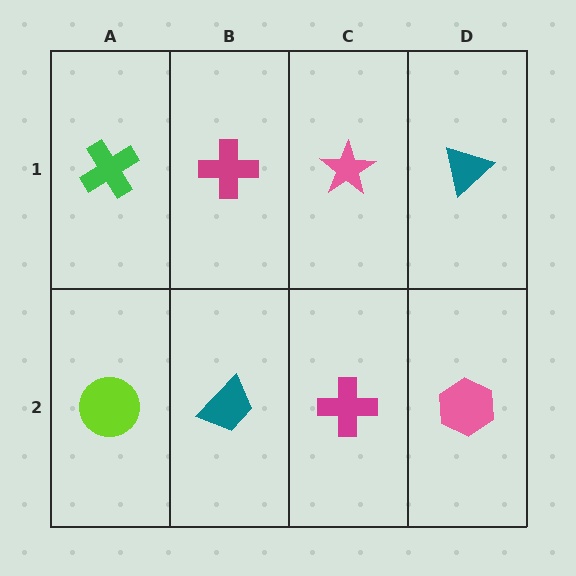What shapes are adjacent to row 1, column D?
A pink hexagon (row 2, column D), a pink star (row 1, column C).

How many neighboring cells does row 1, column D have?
2.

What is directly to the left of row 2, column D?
A magenta cross.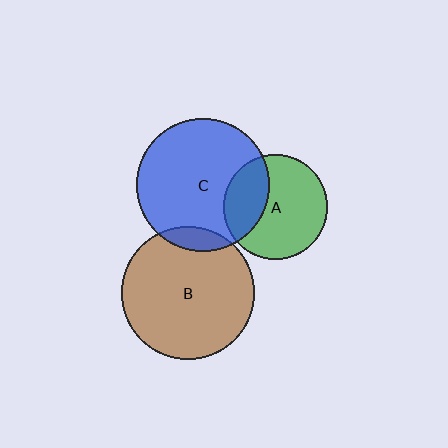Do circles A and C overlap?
Yes.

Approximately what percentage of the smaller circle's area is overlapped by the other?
Approximately 30%.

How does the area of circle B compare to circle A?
Approximately 1.6 times.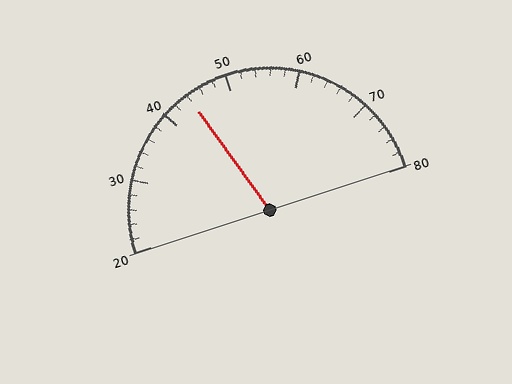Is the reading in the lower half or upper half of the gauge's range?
The reading is in the lower half of the range (20 to 80).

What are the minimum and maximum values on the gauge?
The gauge ranges from 20 to 80.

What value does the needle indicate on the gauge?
The needle indicates approximately 44.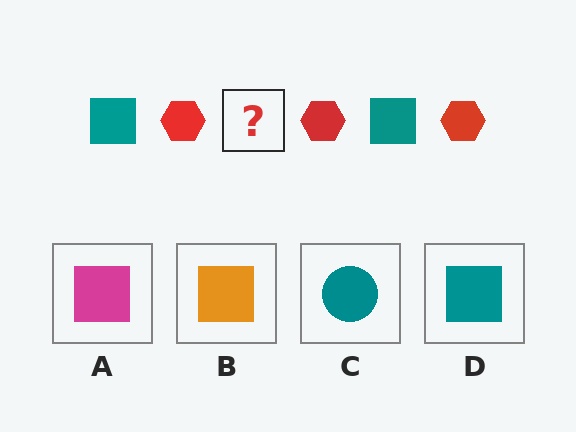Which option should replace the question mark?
Option D.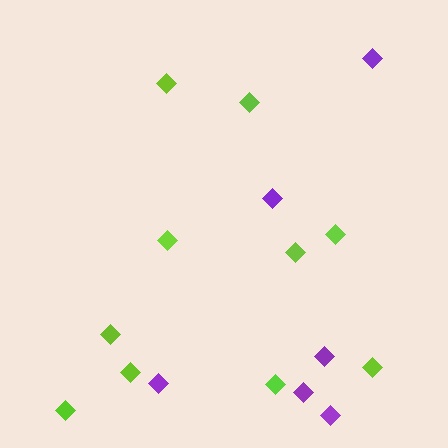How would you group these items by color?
There are 2 groups: one group of purple diamonds (6) and one group of lime diamonds (10).